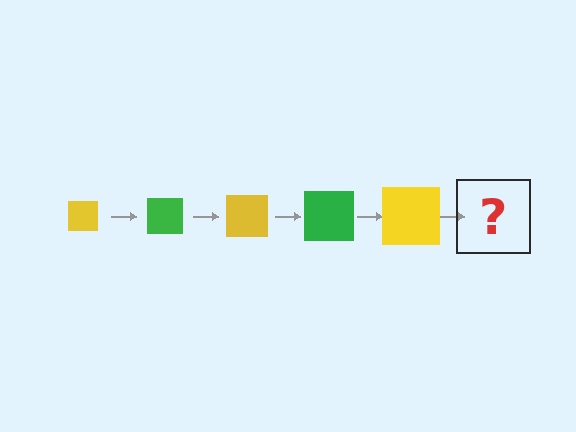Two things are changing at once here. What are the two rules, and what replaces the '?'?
The two rules are that the square grows larger each step and the color cycles through yellow and green. The '?' should be a green square, larger than the previous one.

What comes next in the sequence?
The next element should be a green square, larger than the previous one.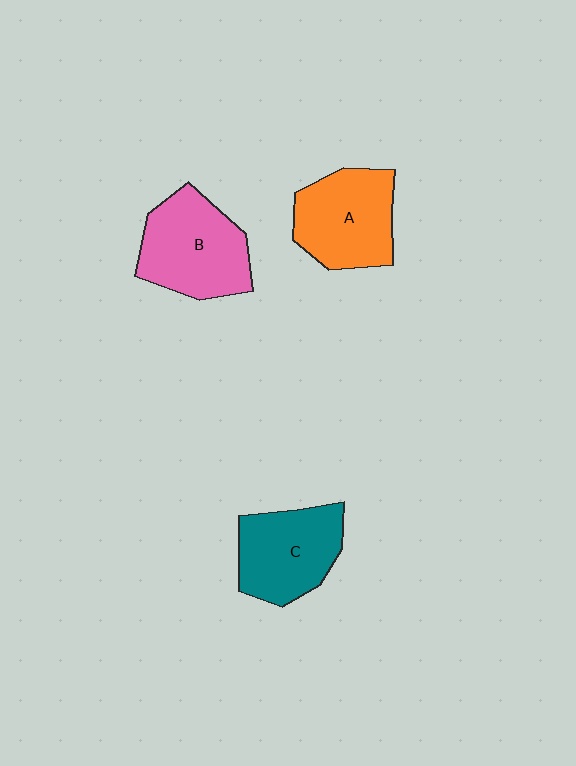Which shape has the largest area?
Shape B (pink).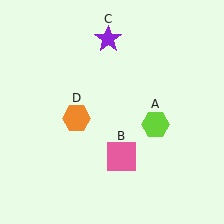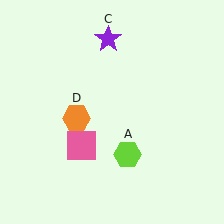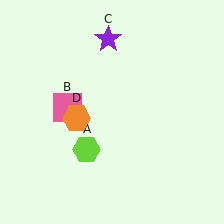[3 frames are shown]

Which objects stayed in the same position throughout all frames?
Purple star (object C) and orange hexagon (object D) remained stationary.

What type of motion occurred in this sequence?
The lime hexagon (object A), pink square (object B) rotated clockwise around the center of the scene.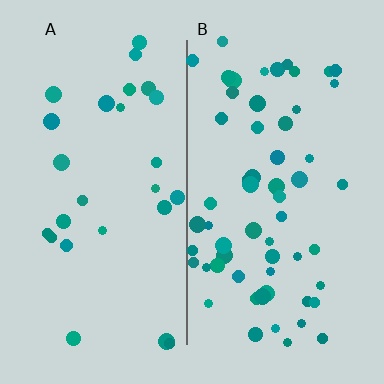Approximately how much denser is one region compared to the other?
Approximately 2.3× — region B over region A.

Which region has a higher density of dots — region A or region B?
B (the right).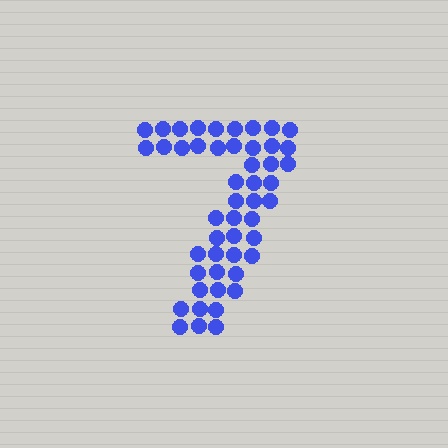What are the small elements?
The small elements are circles.